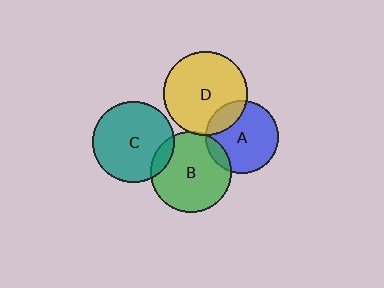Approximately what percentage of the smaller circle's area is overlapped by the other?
Approximately 5%.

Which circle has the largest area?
Circle D (yellow).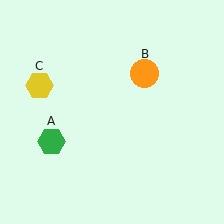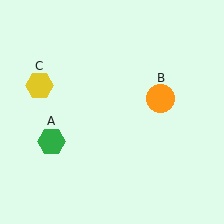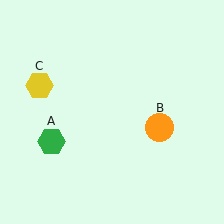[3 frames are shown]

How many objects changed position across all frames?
1 object changed position: orange circle (object B).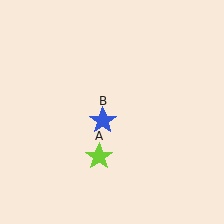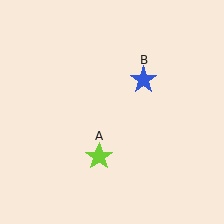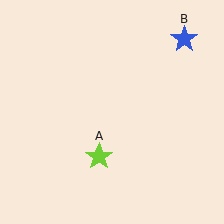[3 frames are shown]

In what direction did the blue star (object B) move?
The blue star (object B) moved up and to the right.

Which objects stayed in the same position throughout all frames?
Lime star (object A) remained stationary.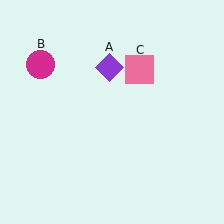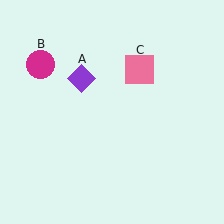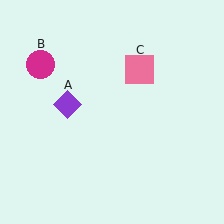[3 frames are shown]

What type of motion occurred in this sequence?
The purple diamond (object A) rotated counterclockwise around the center of the scene.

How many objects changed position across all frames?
1 object changed position: purple diamond (object A).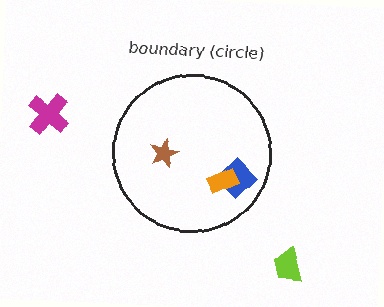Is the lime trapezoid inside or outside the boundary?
Outside.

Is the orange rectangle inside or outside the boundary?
Inside.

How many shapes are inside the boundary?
3 inside, 2 outside.